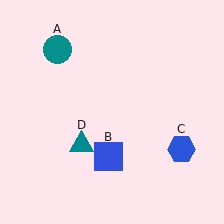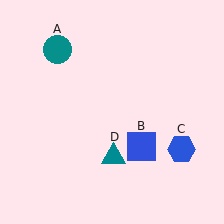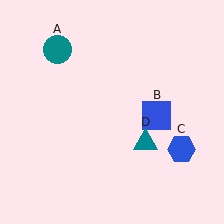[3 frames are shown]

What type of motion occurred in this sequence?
The blue square (object B), teal triangle (object D) rotated counterclockwise around the center of the scene.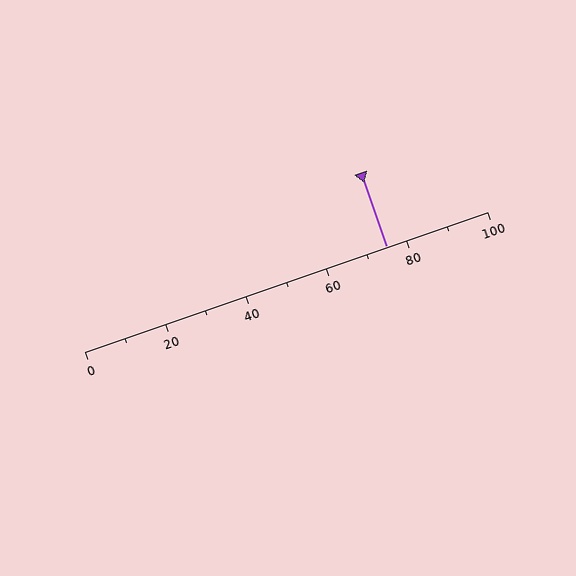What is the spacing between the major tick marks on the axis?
The major ticks are spaced 20 apart.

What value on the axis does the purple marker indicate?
The marker indicates approximately 75.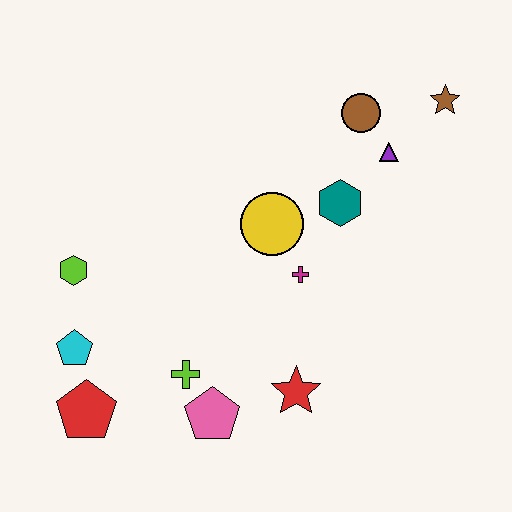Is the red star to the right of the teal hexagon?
No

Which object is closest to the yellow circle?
The magenta cross is closest to the yellow circle.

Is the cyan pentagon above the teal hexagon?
No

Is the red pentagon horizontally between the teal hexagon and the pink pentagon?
No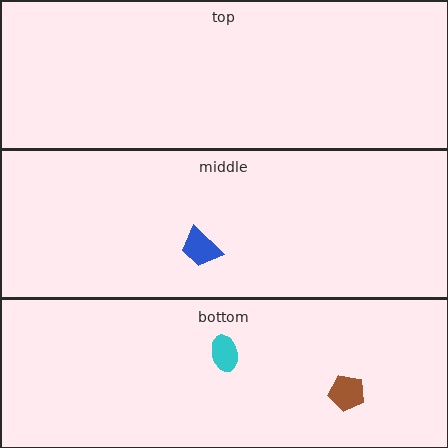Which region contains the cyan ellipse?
The bottom region.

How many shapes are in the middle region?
1.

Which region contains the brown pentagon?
The bottom region.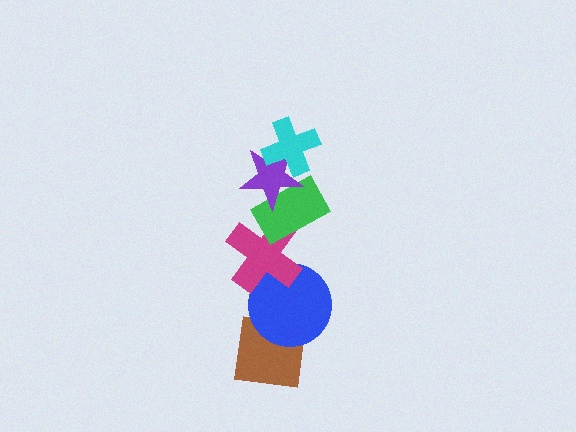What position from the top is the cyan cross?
The cyan cross is 1st from the top.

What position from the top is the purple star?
The purple star is 2nd from the top.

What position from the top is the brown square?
The brown square is 6th from the top.